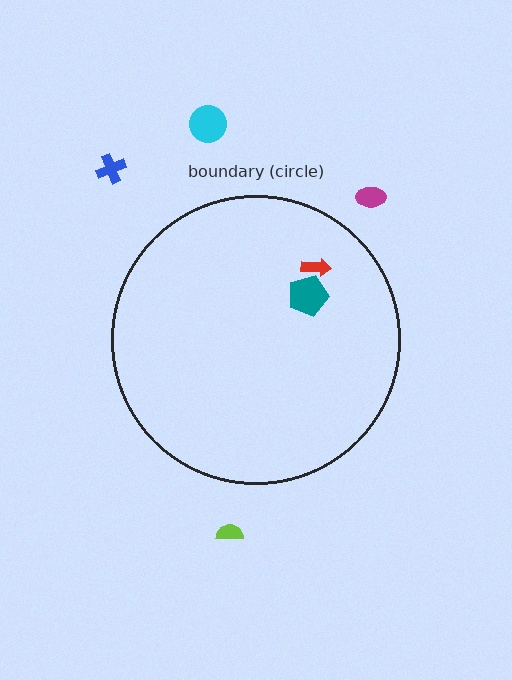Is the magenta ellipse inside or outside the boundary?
Outside.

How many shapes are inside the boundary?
2 inside, 4 outside.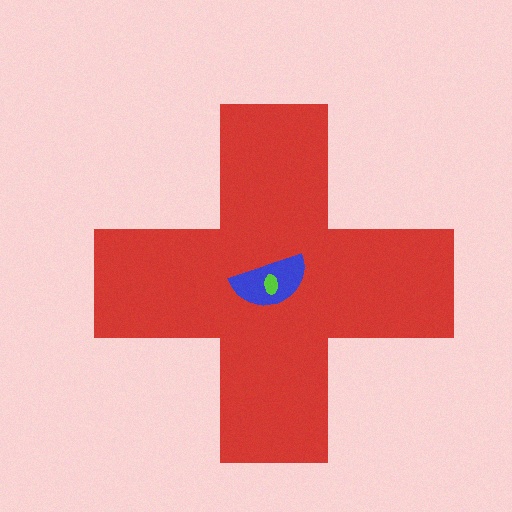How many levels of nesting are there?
3.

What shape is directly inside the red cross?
The blue semicircle.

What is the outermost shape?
The red cross.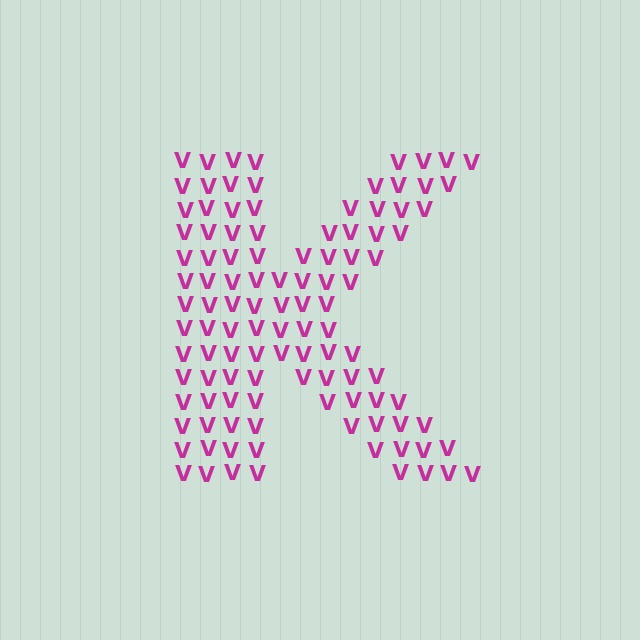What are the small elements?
The small elements are letter V's.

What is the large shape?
The large shape is the letter K.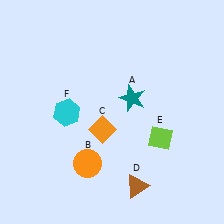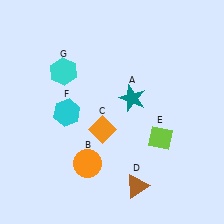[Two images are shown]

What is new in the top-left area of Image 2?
A cyan hexagon (G) was added in the top-left area of Image 2.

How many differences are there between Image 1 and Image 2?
There is 1 difference between the two images.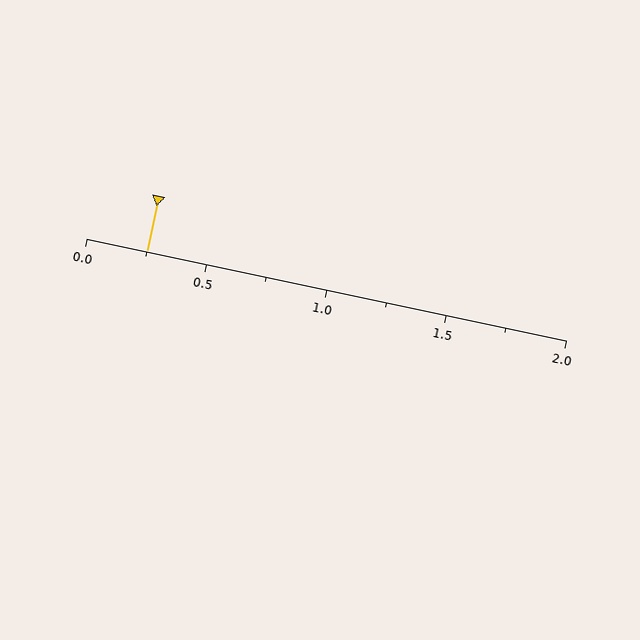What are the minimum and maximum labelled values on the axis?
The axis runs from 0.0 to 2.0.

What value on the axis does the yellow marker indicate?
The marker indicates approximately 0.25.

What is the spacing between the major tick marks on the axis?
The major ticks are spaced 0.5 apart.